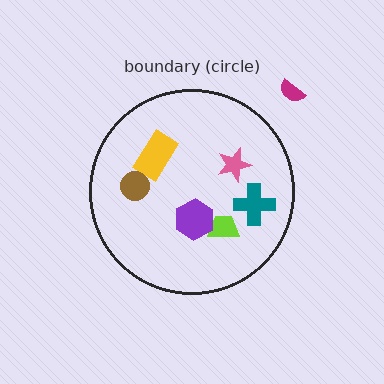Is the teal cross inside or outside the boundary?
Inside.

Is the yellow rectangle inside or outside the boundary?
Inside.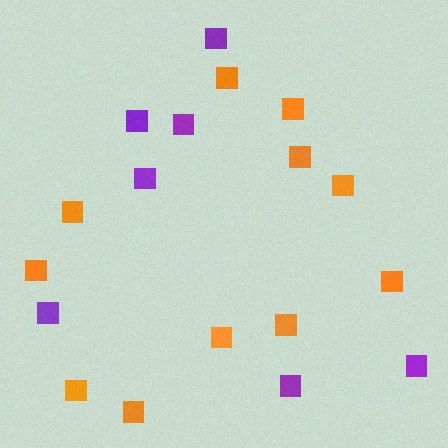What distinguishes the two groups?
There are 2 groups: one group of orange squares (11) and one group of purple squares (7).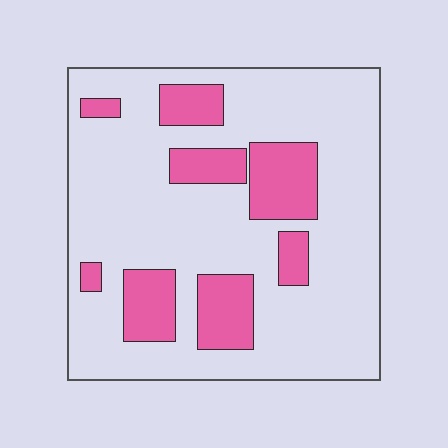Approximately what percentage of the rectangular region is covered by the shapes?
Approximately 25%.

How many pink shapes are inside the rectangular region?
8.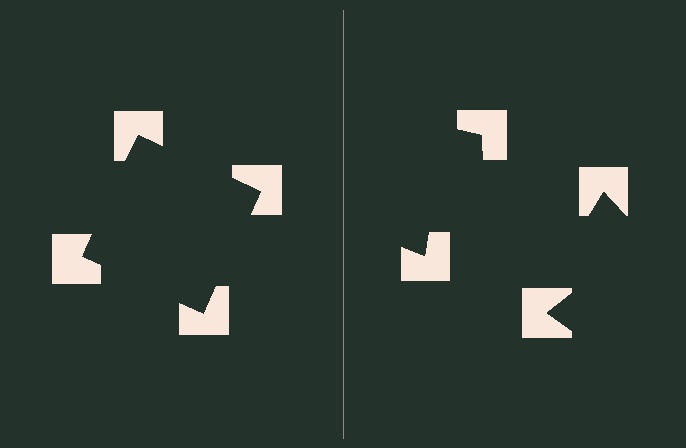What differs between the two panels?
The notched squares are positioned identically on both sides; only the wedge orientations differ. On the left they align to a square; on the right they are misaligned.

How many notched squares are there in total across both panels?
8 — 4 on each side.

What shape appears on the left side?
An illusory square.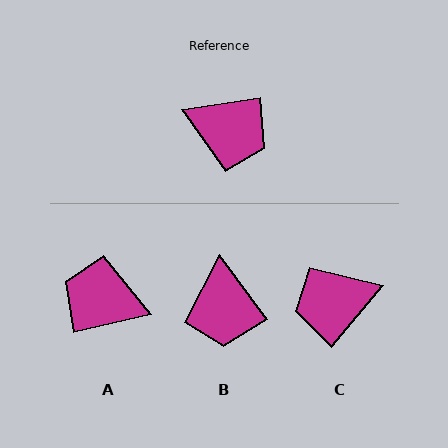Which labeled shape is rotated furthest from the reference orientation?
A, about 176 degrees away.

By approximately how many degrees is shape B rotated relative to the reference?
Approximately 62 degrees clockwise.